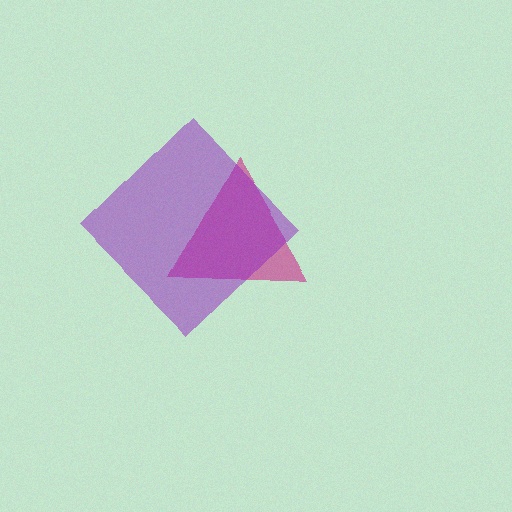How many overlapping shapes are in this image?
There are 2 overlapping shapes in the image.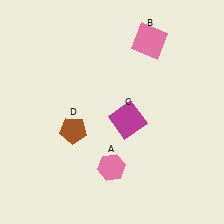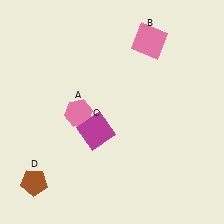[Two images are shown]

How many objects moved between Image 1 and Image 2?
3 objects moved between the two images.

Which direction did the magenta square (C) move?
The magenta square (C) moved left.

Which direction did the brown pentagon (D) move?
The brown pentagon (D) moved down.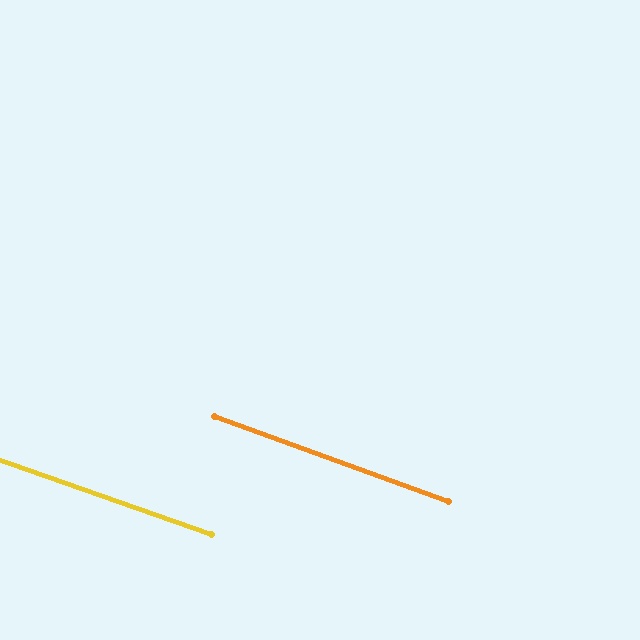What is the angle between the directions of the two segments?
Approximately 1 degree.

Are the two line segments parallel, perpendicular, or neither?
Parallel — their directions differ by only 0.7°.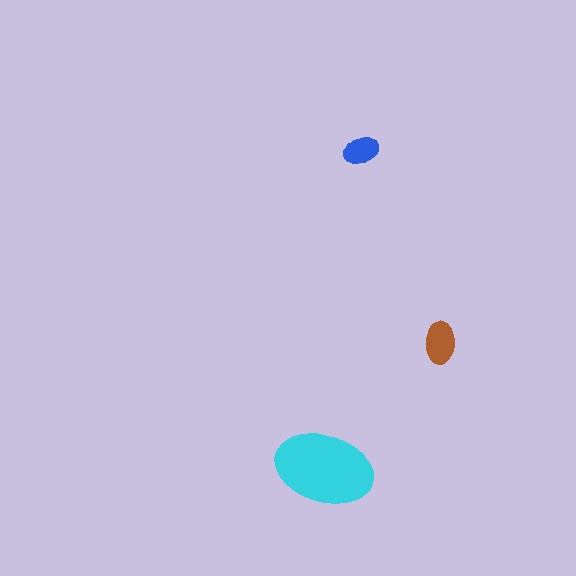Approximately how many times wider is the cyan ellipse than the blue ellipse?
About 2.5 times wider.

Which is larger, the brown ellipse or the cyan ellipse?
The cyan one.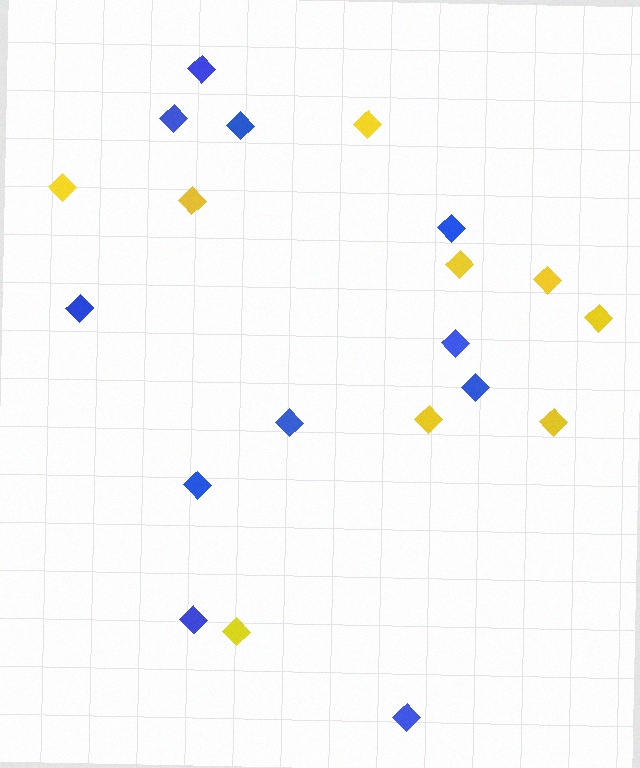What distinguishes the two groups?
There are 2 groups: one group of blue diamonds (11) and one group of yellow diamonds (9).